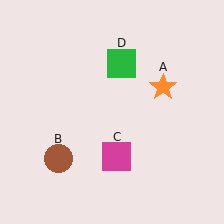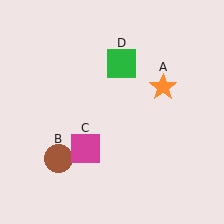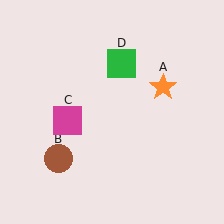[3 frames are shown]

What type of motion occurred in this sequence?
The magenta square (object C) rotated clockwise around the center of the scene.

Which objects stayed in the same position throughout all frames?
Orange star (object A) and brown circle (object B) and green square (object D) remained stationary.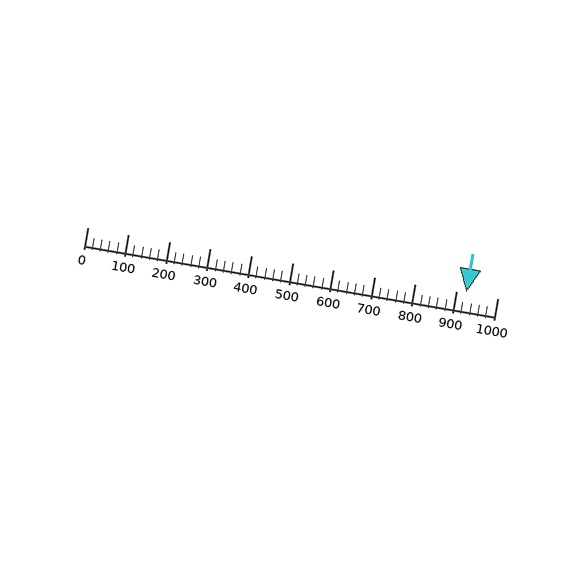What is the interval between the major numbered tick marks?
The major tick marks are spaced 100 units apart.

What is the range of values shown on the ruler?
The ruler shows values from 0 to 1000.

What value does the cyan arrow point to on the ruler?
The cyan arrow points to approximately 925.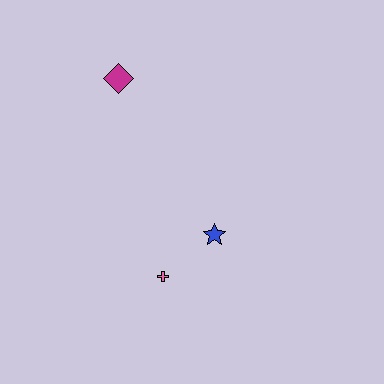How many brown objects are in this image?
There are no brown objects.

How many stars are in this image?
There is 1 star.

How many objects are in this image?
There are 3 objects.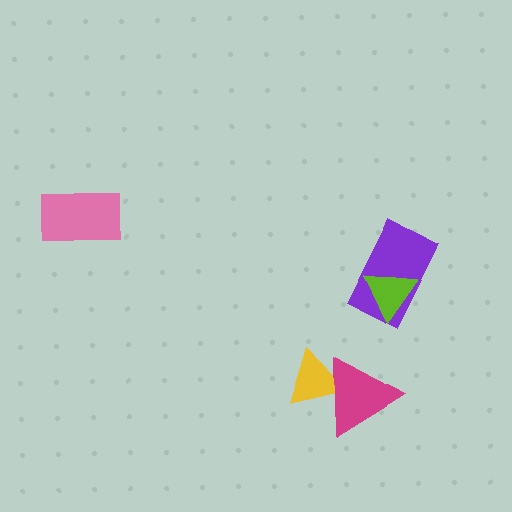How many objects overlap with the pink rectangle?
0 objects overlap with the pink rectangle.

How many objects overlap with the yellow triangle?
1 object overlaps with the yellow triangle.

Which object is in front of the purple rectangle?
The lime triangle is in front of the purple rectangle.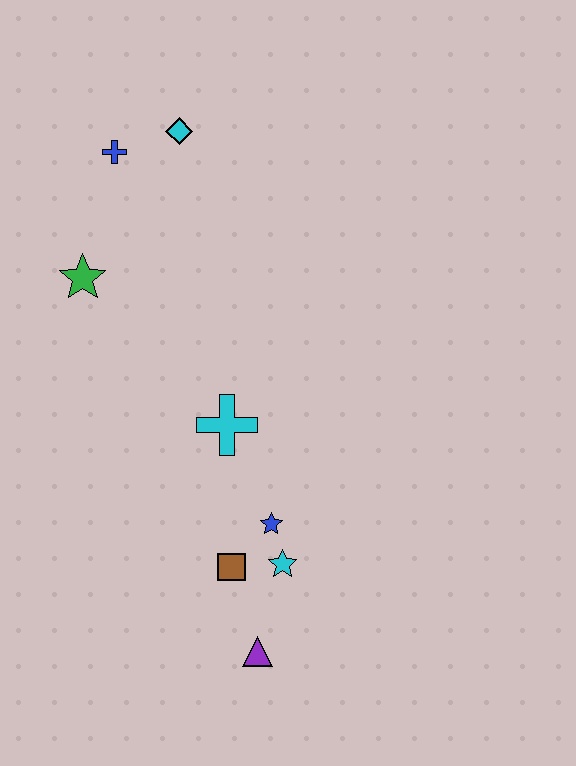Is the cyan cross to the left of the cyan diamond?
No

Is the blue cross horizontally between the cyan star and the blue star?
No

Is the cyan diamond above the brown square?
Yes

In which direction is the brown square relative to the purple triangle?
The brown square is above the purple triangle.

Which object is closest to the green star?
The blue cross is closest to the green star.